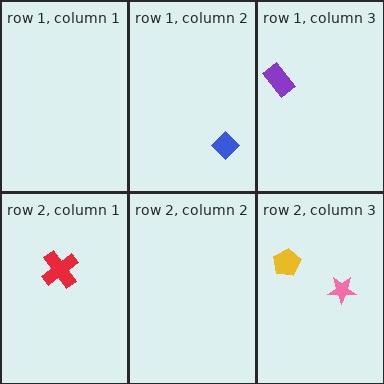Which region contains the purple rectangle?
The row 1, column 3 region.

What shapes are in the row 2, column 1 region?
The red cross.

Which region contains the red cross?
The row 2, column 1 region.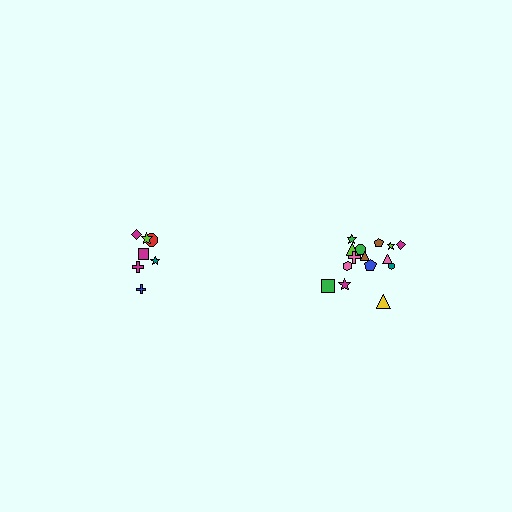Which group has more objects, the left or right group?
The right group.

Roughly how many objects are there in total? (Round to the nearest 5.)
Roughly 20 objects in total.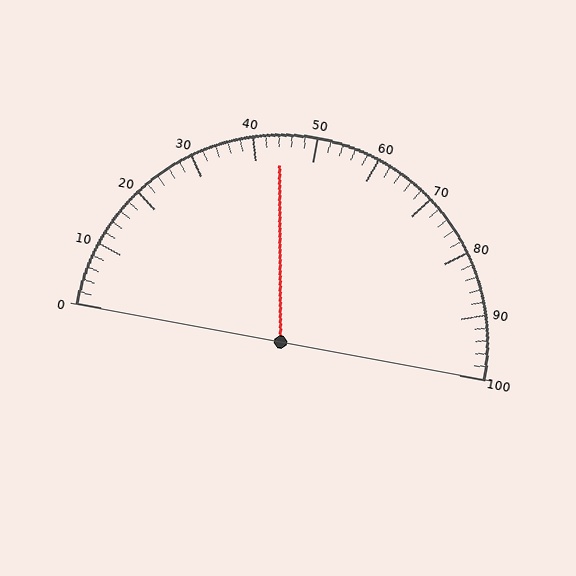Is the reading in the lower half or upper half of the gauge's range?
The reading is in the lower half of the range (0 to 100).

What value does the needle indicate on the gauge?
The needle indicates approximately 44.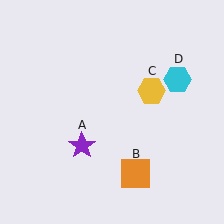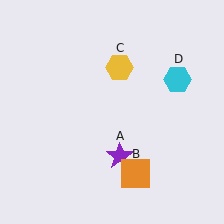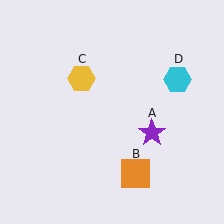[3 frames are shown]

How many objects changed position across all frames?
2 objects changed position: purple star (object A), yellow hexagon (object C).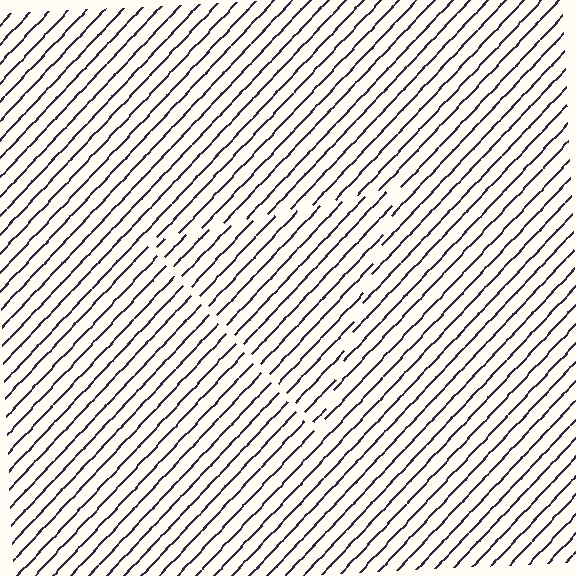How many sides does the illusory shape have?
3 sides — the line-ends trace a triangle.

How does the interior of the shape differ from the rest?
The interior of the shape contains the same grating, shifted by half a period — the contour is defined by the phase discontinuity where line-ends from the inner and outer gratings abut.